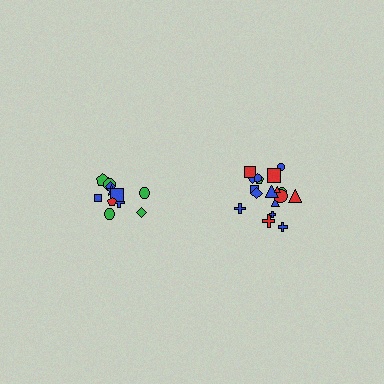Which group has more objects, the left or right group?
The right group.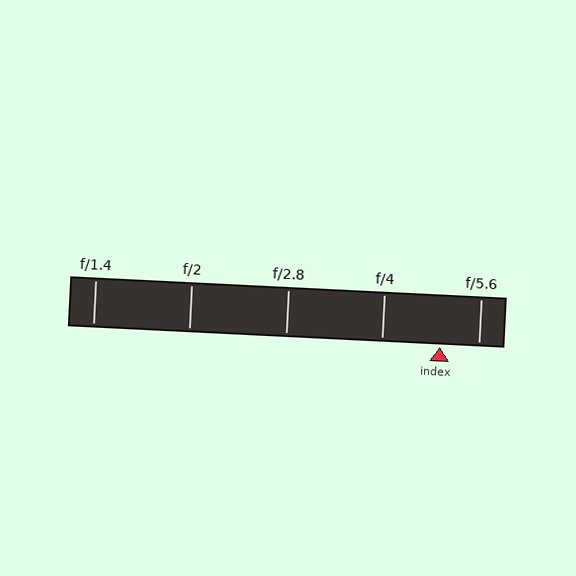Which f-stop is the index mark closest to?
The index mark is closest to f/5.6.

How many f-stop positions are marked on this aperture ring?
There are 5 f-stop positions marked.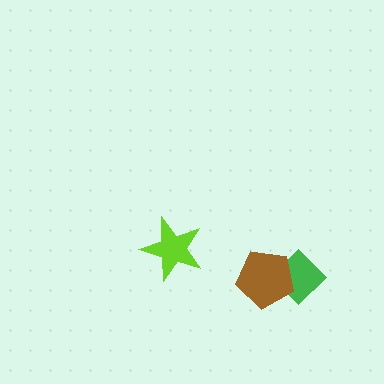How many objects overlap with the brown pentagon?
1 object overlaps with the brown pentagon.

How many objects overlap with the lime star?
0 objects overlap with the lime star.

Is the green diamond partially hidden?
Yes, it is partially covered by another shape.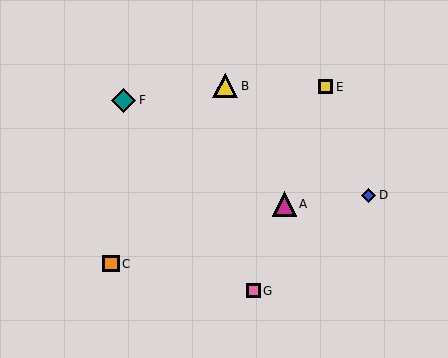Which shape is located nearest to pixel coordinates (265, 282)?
The pink square (labeled G) at (254, 291) is nearest to that location.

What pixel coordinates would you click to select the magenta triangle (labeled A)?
Click at (284, 204) to select the magenta triangle A.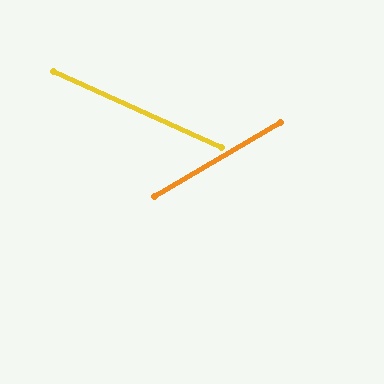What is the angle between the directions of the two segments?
Approximately 55 degrees.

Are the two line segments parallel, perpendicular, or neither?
Neither parallel nor perpendicular — they differ by about 55°.